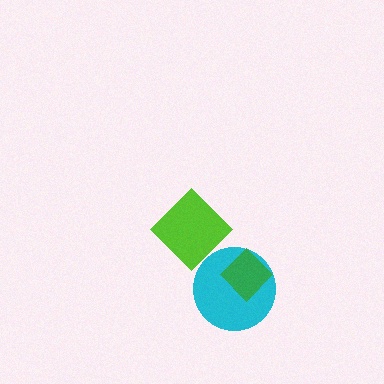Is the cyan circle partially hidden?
Yes, it is partially covered by another shape.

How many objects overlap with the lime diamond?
1 object overlaps with the lime diamond.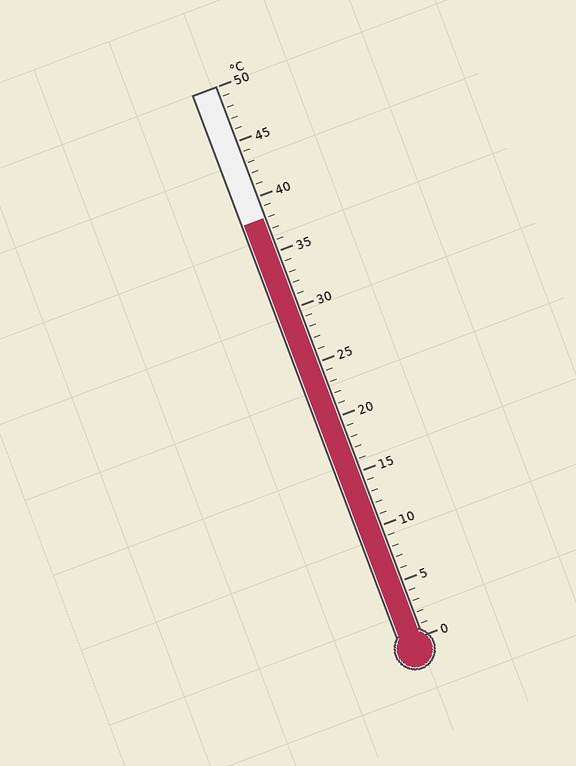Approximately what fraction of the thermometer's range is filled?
The thermometer is filled to approximately 75% of its range.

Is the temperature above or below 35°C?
The temperature is above 35°C.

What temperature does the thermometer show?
The thermometer shows approximately 38°C.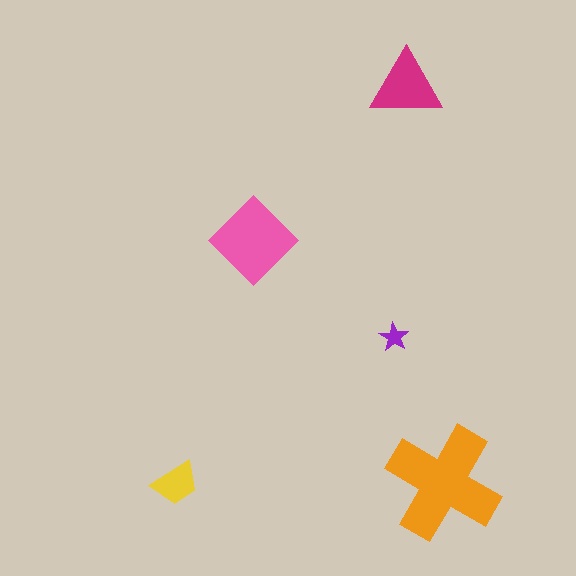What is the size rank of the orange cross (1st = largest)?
1st.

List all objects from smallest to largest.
The purple star, the yellow trapezoid, the magenta triangle, the pink diamond, the orange cross.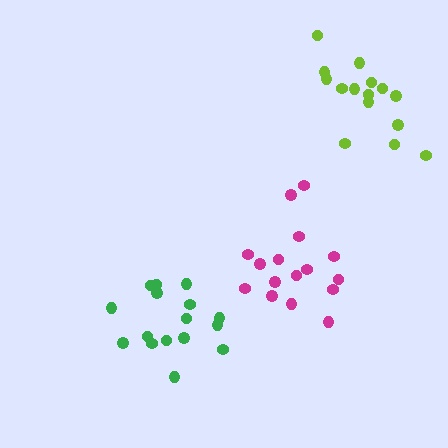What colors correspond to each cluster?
The clusters are colored: lime, magenta, green.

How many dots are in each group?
Group 1: 15 dots, Group 2: 16 dots, Group 3: 16 dots (47 total).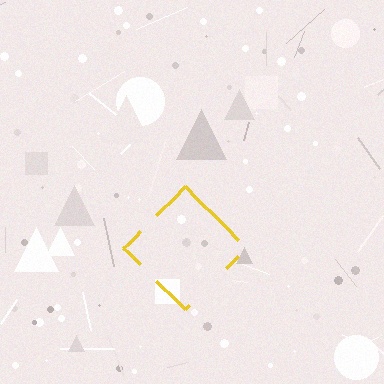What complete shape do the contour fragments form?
The contour fragments form a diamond.